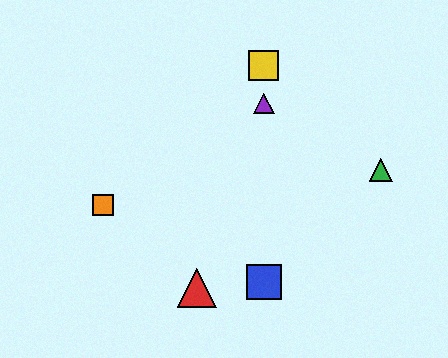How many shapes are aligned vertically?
3 shapes (the blue square, the yellow square, the purple triangle) are aligned vertically.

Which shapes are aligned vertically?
The blue square, the yellow square, the purple triangle are aligned vertically.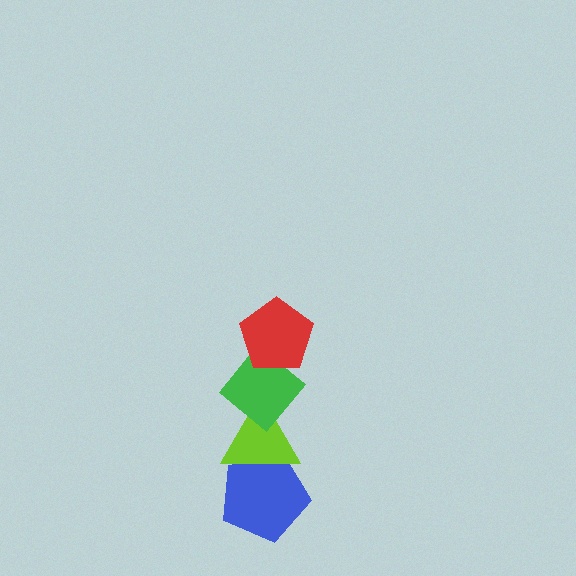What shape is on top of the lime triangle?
The green diamond is on top of the lime triangle.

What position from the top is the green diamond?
The green diamond is 2nd from the top.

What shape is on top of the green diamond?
The red pentagon is on top of the green diamond.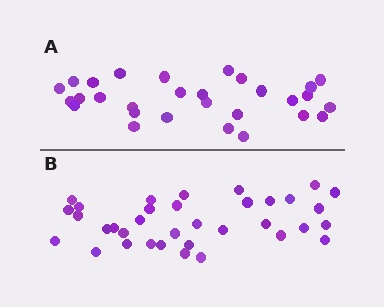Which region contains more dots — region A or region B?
Region B (the bottom region) has more dots.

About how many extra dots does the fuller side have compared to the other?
Region B has about 6 more dots than region A.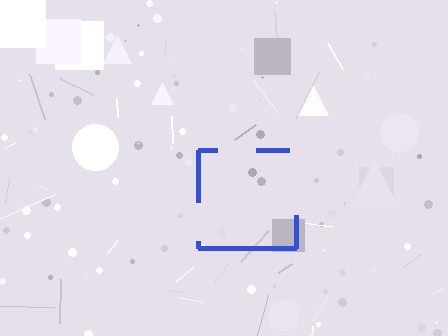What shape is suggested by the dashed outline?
The dashed outline suggests a square.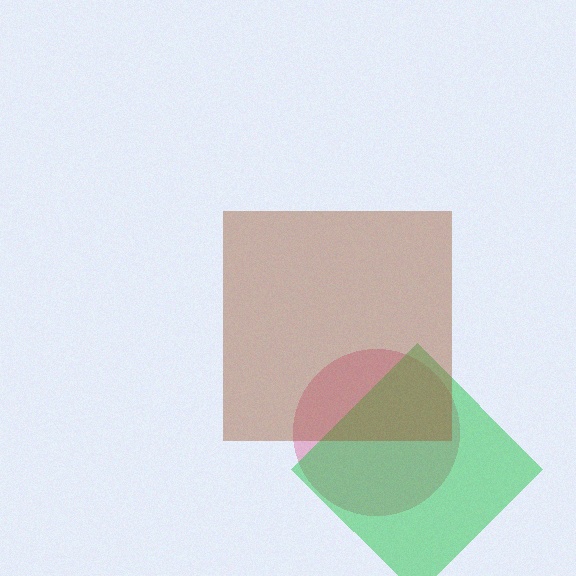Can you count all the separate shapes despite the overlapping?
Yes, there are 3 separate shapes.